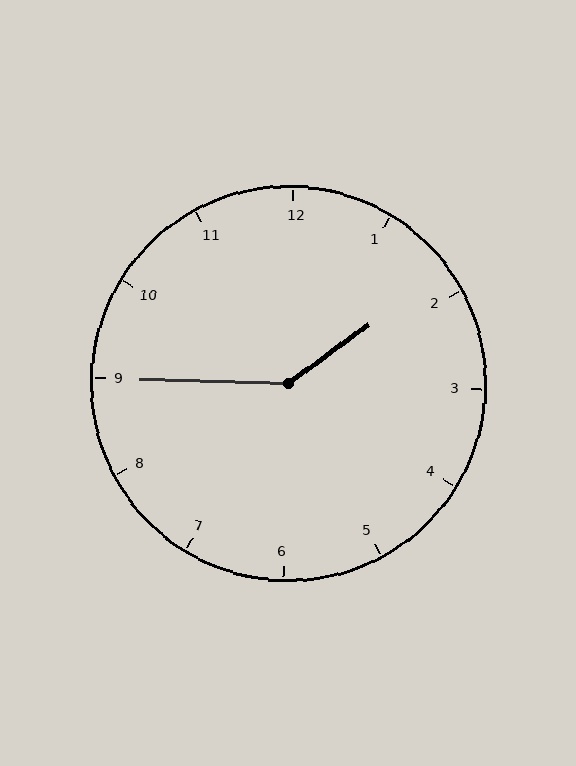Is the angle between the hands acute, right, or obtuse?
It is obtuse.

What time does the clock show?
1:45.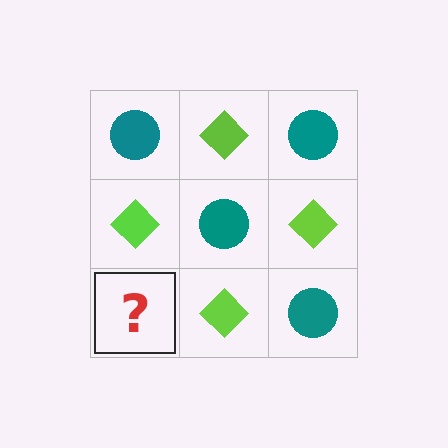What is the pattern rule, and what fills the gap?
The rule is that it alternates teal circle and lime diamond in a checkerboard pattern. The gap should be filled with a teal circle.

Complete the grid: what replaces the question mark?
The question mark should be replaced with a teal circle.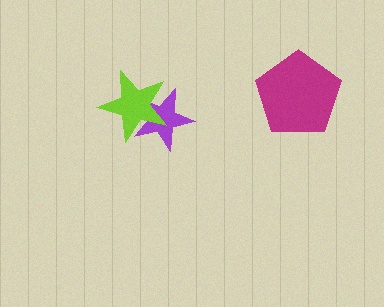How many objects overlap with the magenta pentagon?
0 objects overlap with the magenta pentagon.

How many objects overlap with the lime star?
1 object overlaps with the lime star.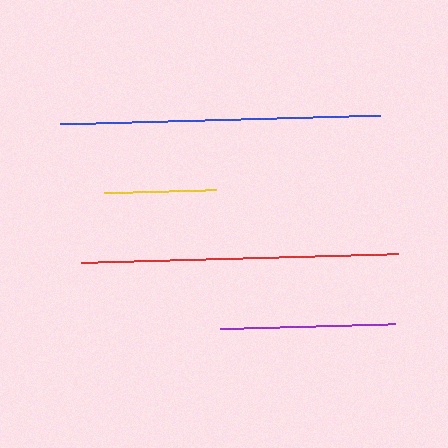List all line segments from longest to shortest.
From longest to shortest: blue, red, purple, yellow.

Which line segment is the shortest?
The yellow line is the shortest at approximately 112 pixels.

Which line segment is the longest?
The blue line is the longest at approximately 320 pixels.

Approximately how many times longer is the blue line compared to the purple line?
The blue line is approximately 1.8 times the length of the purple line.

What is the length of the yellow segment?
The yellow segment is approximately 112 pixels long.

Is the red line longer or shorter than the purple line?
The red line is longer than the purple line.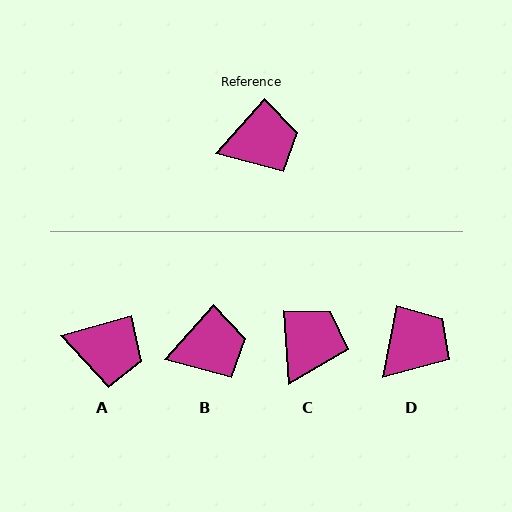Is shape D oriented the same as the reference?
No, it is off by about 30 degrees.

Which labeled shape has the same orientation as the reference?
B.